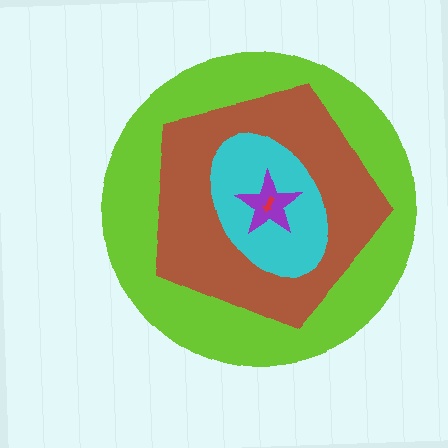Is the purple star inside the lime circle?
Yes.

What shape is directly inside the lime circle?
The brown pentagon.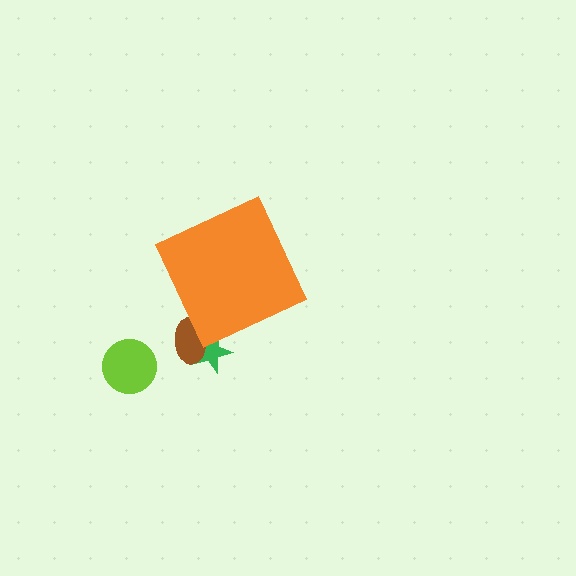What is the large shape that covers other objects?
An orange diamond.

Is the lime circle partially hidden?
No, the lime circle is fully visible.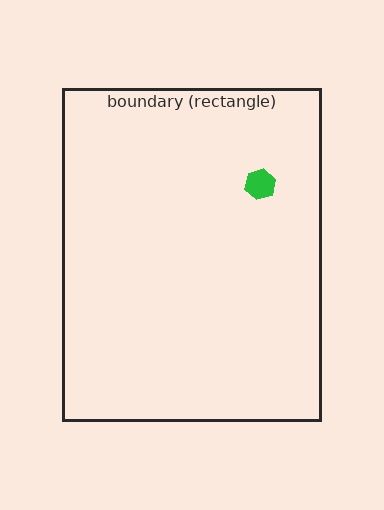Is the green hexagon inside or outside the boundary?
Inside.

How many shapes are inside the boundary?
1 inside, 0 outside.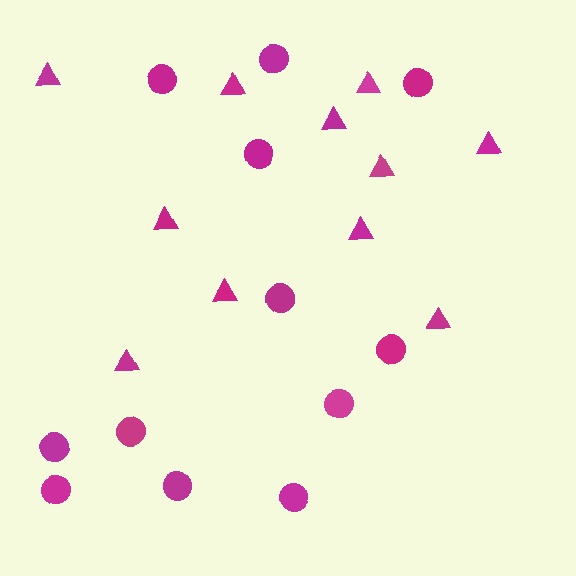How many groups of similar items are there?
There are 2 groups: one group of circles (12) and one group of triangles (11).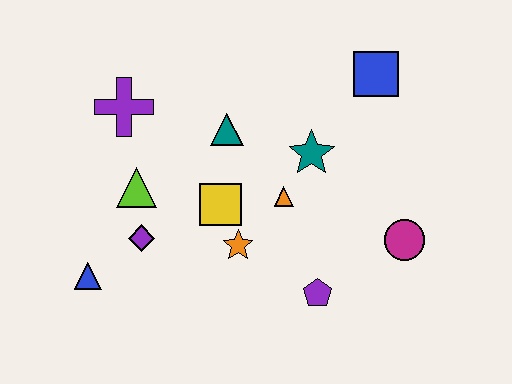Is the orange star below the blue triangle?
No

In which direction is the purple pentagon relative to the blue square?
The purple pentagon is below the blue square.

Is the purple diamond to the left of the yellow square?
Yes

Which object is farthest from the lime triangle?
The magenta circle is farthest from the lime triangle.